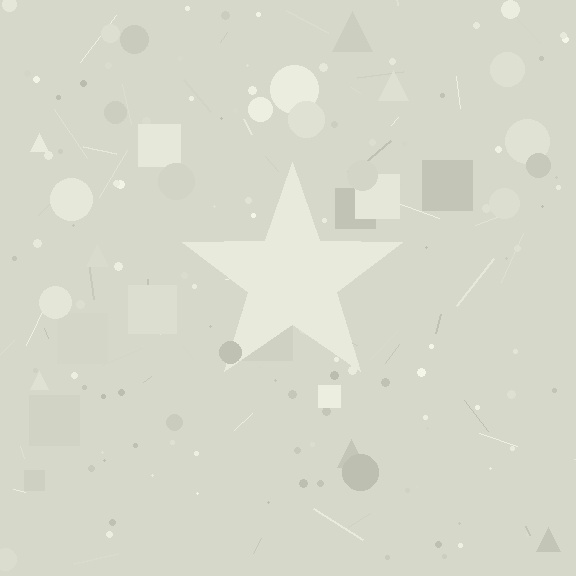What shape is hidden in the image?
A star is hidden in the image.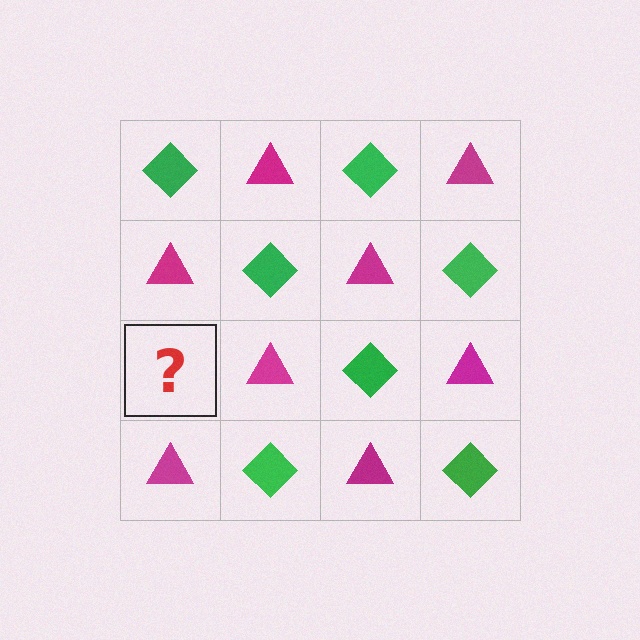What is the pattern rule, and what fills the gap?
The rule is that it alternates green diamond and magenta triangle in a checkerboard pattern. The gap should be filled with a green diamond.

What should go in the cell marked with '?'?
The missing cell should contain a green diamond.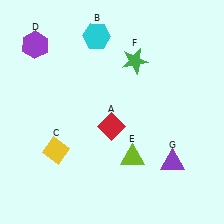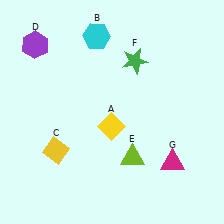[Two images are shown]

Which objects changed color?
A changed from red to yellow. G changed from purple to magenta.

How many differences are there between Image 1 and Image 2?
There are 2 differences between the two images.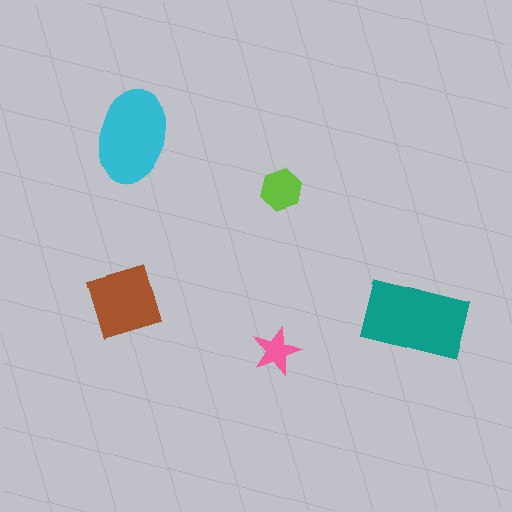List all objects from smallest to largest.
The pink star, the lime hexagon, the brown diamond, the cyan ellipse, the teal rectangle.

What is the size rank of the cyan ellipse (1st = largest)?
2nd.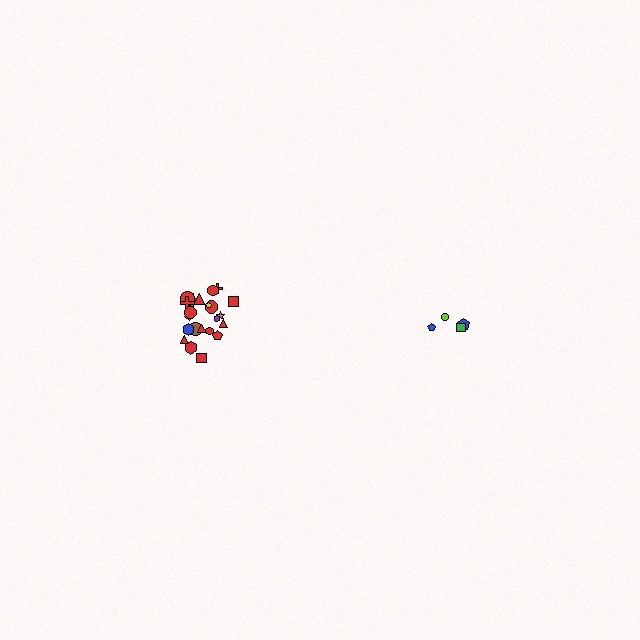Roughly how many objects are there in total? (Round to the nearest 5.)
Roughly 25 objects in total.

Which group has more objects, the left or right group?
The left group.